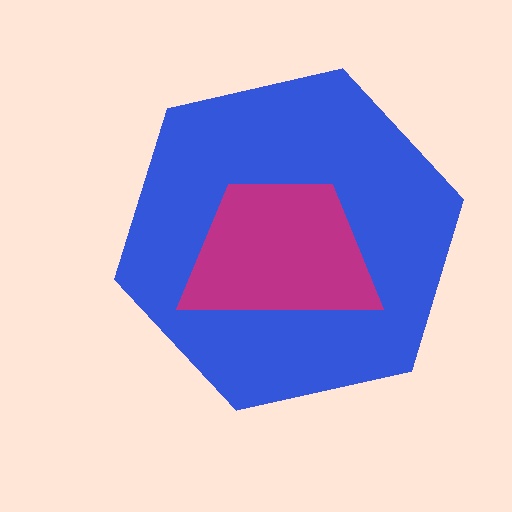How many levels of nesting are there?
2.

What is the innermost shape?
The magenta trapezoid.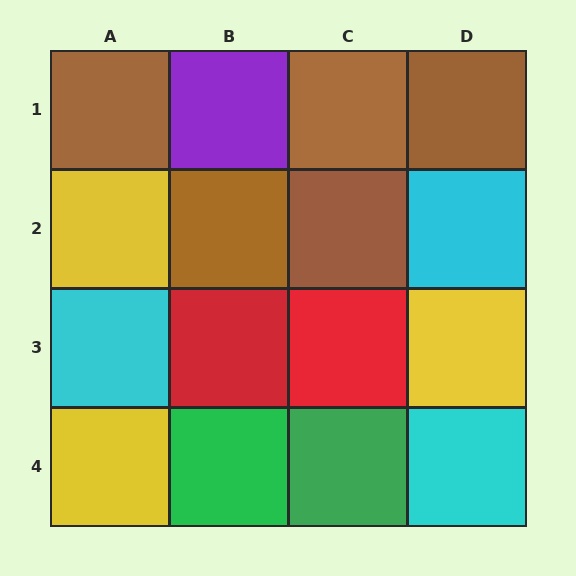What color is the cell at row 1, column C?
Brown.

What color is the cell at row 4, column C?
Green.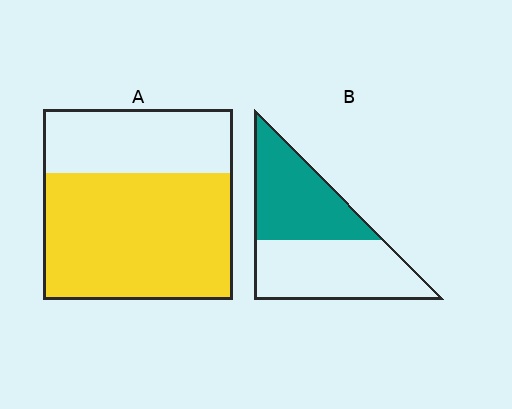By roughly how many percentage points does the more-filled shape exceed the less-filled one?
By roughly 20 percentage points (A over B).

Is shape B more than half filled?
Roughly half.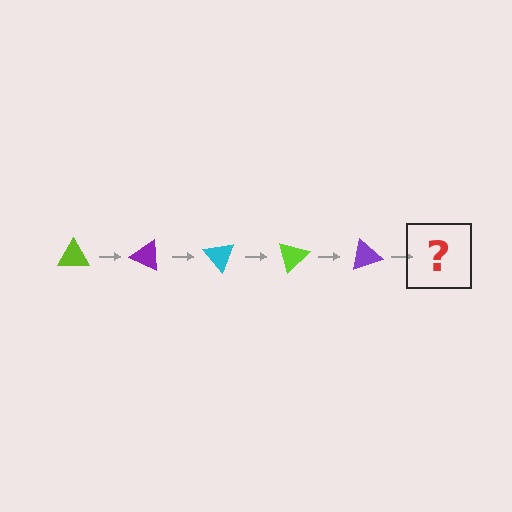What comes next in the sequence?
The next element should be a cyan triangle, rotated 125 degrees from the start.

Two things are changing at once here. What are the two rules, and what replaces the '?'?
The two rules are that it rotates 25 degrees each step and the color cycles through lime, purple, and cyan. The '?' should be a cyan triangle, rotated 125 degrees from the start.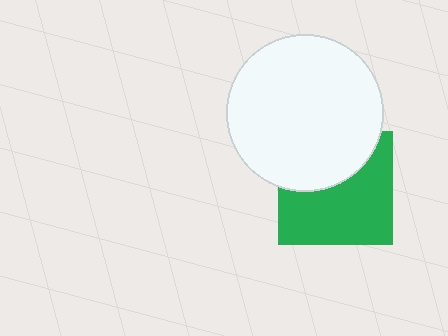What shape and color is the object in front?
The object in front is a white circle.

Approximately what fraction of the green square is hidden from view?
Roughly 38% of the green square is hidden behind the white circle.